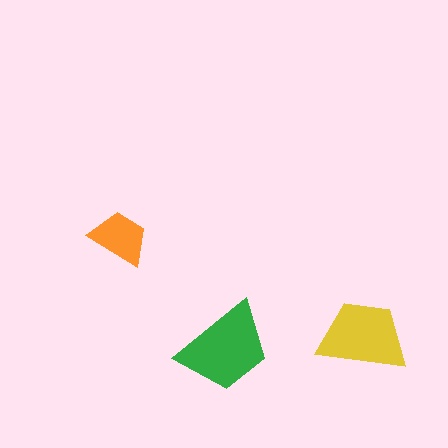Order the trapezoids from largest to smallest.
the green one, the yellow one, the orange one.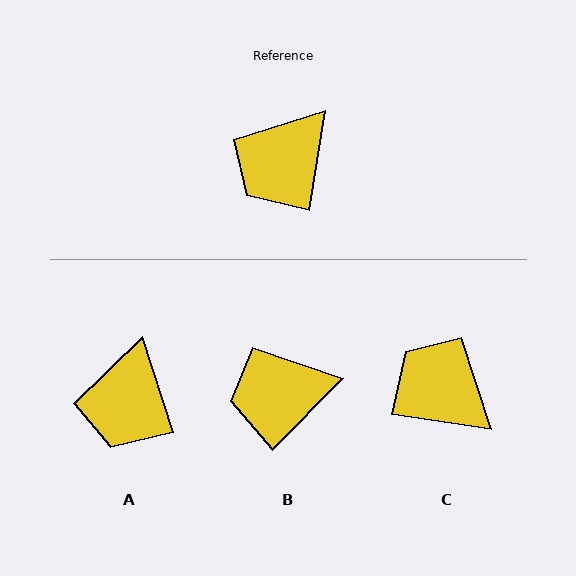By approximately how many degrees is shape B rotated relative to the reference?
Approximately 36 degrees clockwise.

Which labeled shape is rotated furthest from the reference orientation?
C, about 89 degrees away.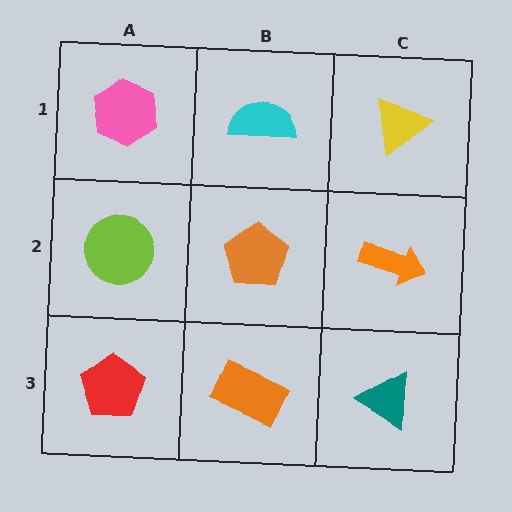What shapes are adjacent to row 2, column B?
A cyan semicircle (row 1, column B), an orange rectangle (row 3, column B), a lime circle (row 2, column A), an orange arrow (row 2, column C).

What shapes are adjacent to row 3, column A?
A lime circle (row 2, column A), an orange rectangle (row 3, column B).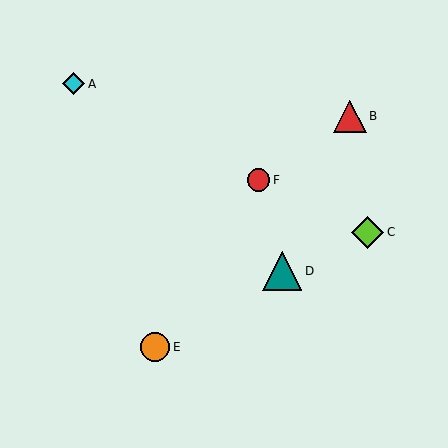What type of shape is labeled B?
Shape B is a red triangle.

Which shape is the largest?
The teal triangle (labeled D) is the largest.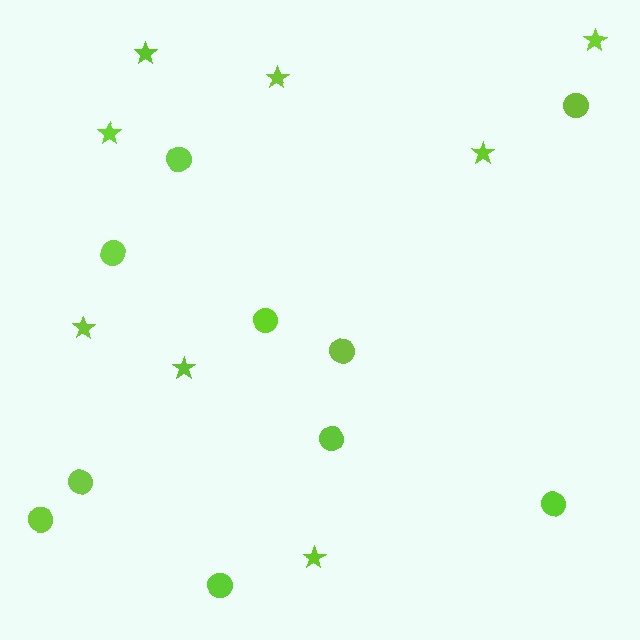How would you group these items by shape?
There are 2 groups: one group of stars (8) and one group of circles (10).